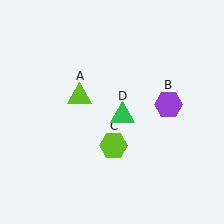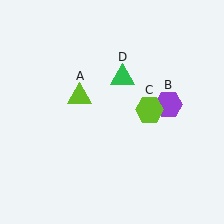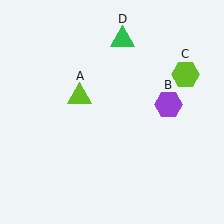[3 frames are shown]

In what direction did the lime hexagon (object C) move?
The lime hexagon (object C) moved up and to the right.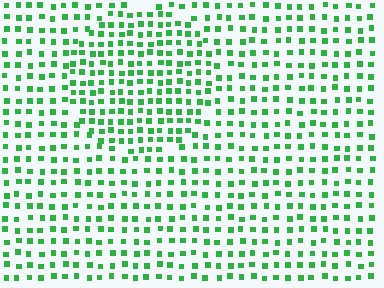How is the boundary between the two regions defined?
The boundary is defined by a change in element density (approximately 1.5x ratio). All elements are the same color, size, and shape.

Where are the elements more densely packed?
The elements are more densely packed inside the circle boundary.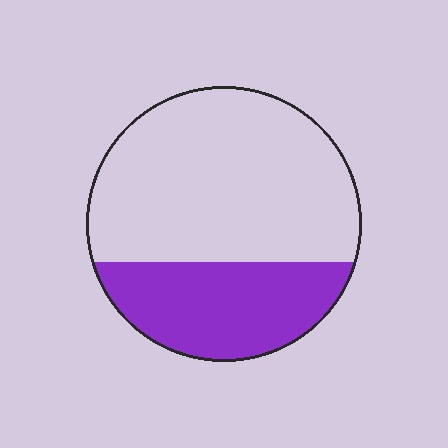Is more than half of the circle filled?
No.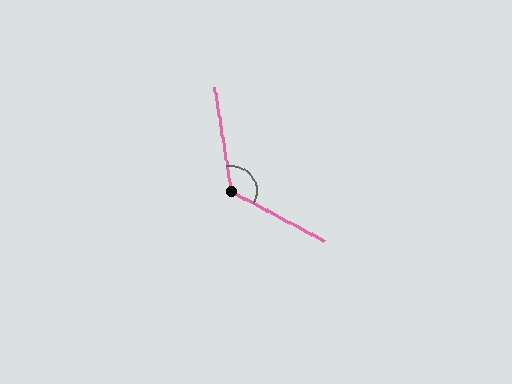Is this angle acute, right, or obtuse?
It is obtuse.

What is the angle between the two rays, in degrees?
Approximately 127 degrees.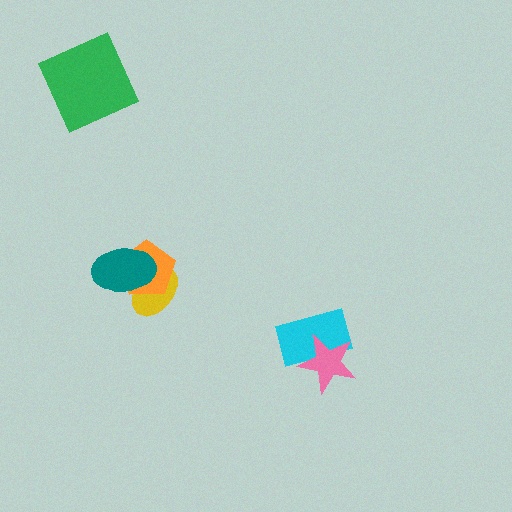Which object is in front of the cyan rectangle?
The pink star is in front of the cyan rectangle.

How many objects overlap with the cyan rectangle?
1 object overlaps with the cyan rectangle.